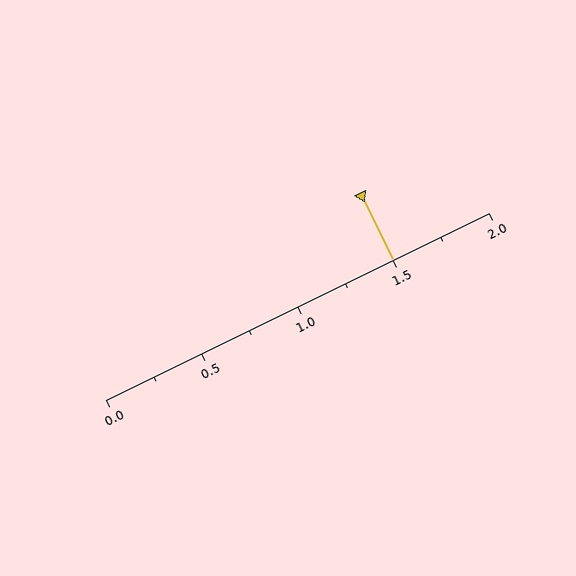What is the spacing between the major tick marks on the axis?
The major ticks are spaced 0.5 apart.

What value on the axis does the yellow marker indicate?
The marker indicates approximately 1.5.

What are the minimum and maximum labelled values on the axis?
The axis runs from 0.0 to 2.0.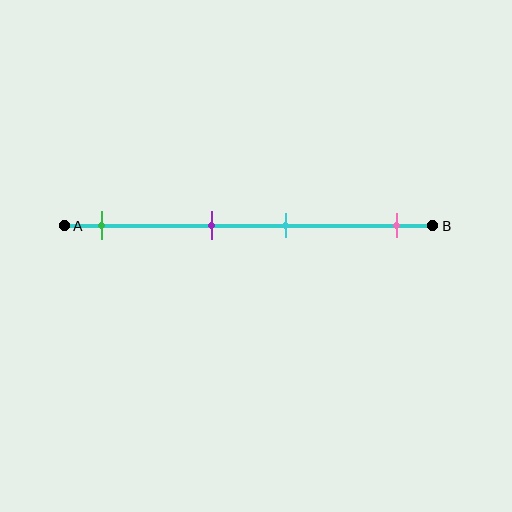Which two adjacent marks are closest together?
The purple and cyan marks are the closest adjacent pair.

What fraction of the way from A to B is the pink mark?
The pink mark is approximately 90% (0.9) of the way from A to B.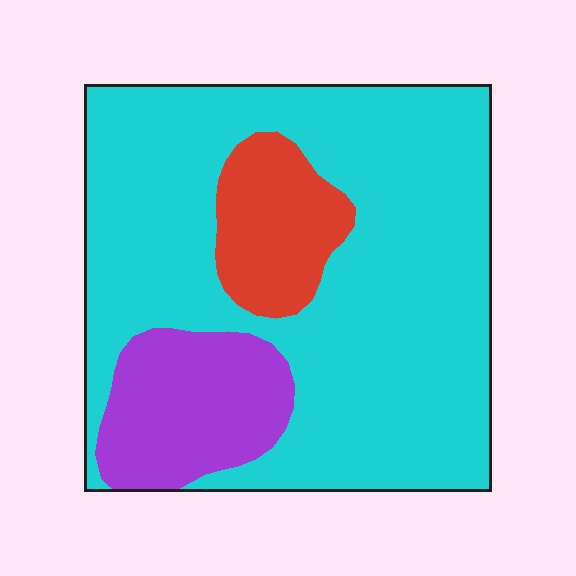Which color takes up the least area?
Red, at roughly 10%.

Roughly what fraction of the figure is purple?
Purple takes up about one sixth (1/6) of the figure.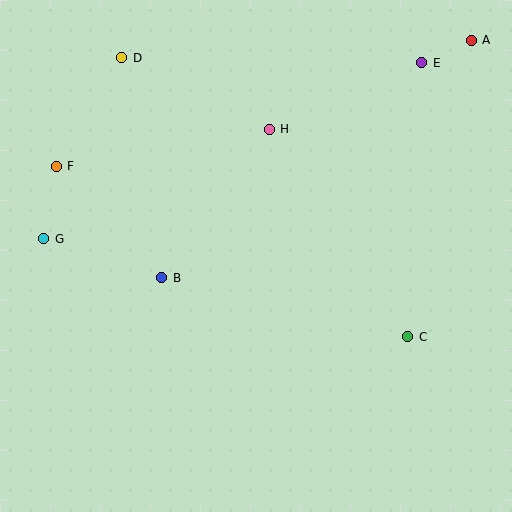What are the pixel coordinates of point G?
Point G is at (44, 239).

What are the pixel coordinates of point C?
Point C is at (408, 337).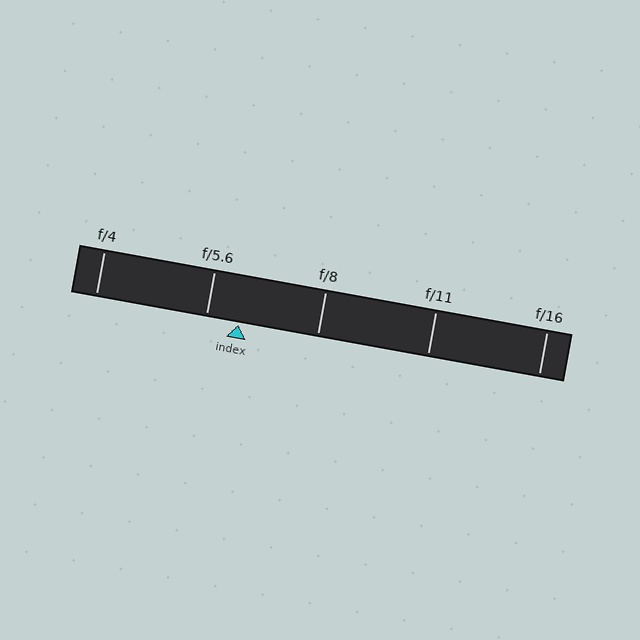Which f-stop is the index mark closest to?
The index mark is closest to f/5.6.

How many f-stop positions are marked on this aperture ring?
There are 5 f-stop positions marked.